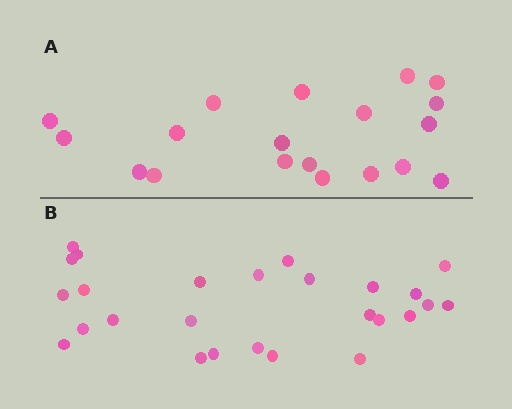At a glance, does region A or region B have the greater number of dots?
Region B (the bottom region) has more dots.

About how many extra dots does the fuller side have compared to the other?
Region B has roughly 8 or so more dots than region A.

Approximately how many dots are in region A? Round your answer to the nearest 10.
About 20 dots. (The exact count is 19, which rounds to 20.)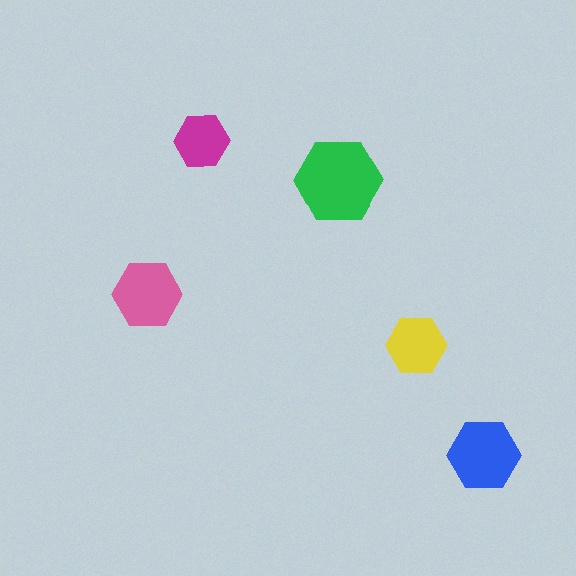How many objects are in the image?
There are 5 objects in the image.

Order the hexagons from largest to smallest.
the green one, the blue one, the pink one, the yellow one, the magenta one.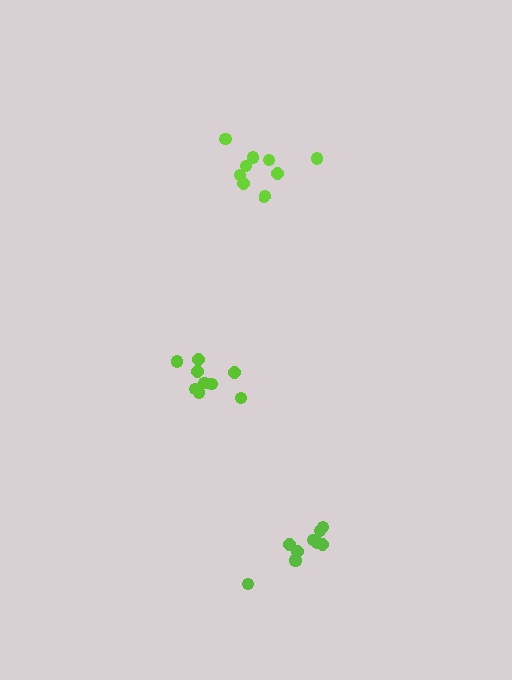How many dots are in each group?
Group 1: 9 dots, Group 2: 9 dots, Group 3: 10 dots (28 total).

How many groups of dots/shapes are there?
There are 3 groups.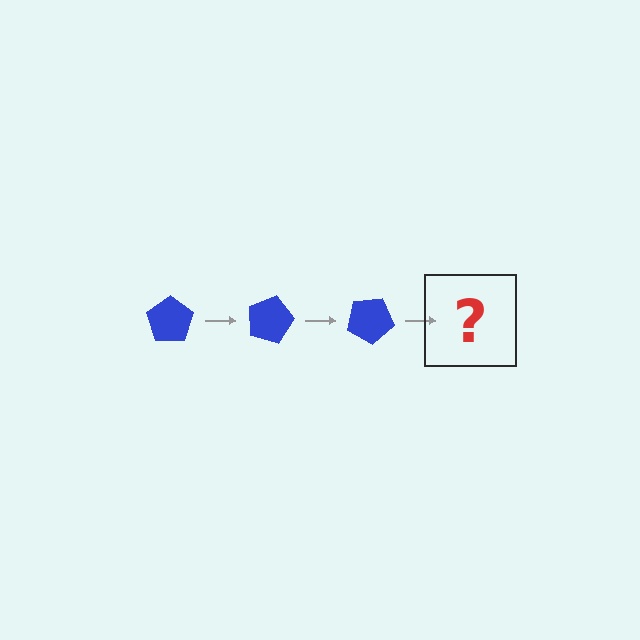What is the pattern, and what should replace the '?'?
The pattern is that the pentagon rotates 15 degrees each step. The '?' should be a blue pentagon rotated 45 degrees.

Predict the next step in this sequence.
The next step is a blue pentagon rotated 45 degrees.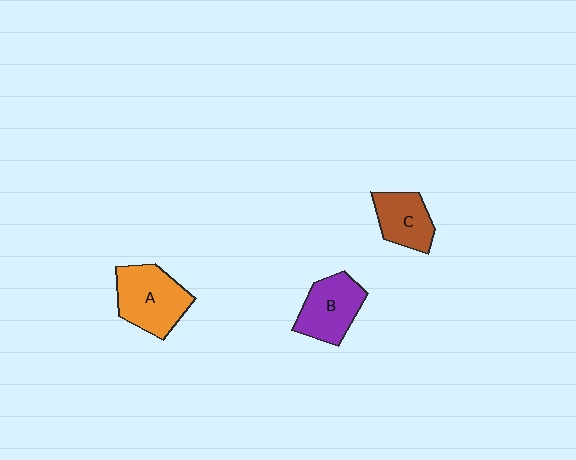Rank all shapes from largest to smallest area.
From largest to smallest: A (orange), B (purple), C (brown).